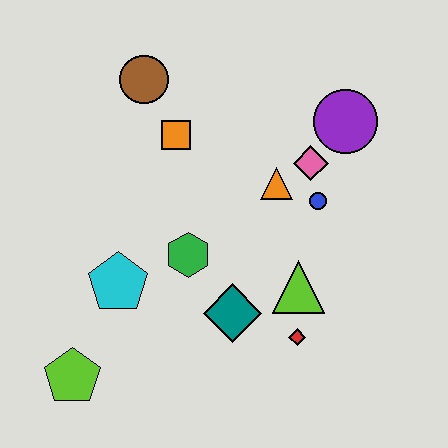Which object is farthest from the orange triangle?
The lime pentagon is farthest from the orange triangle.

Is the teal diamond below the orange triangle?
Yes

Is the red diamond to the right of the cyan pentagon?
Yes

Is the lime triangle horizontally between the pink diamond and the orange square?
Yes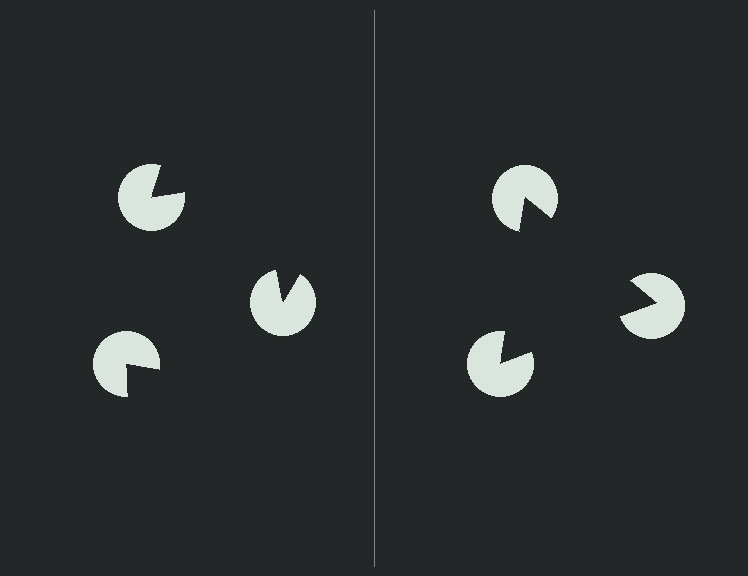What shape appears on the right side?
An illusory triangle.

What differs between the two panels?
The pac-man discs are positioned identically on both sides; only the wedge orientations differ. On the right they align to a triangle; on the left they are misaligned.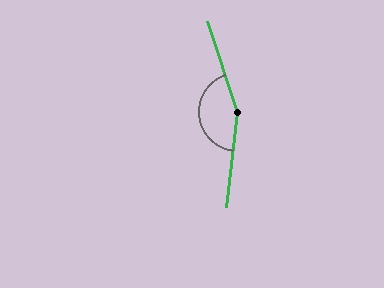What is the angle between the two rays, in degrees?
Approximately 154 degrees.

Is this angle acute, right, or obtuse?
It is obtuse.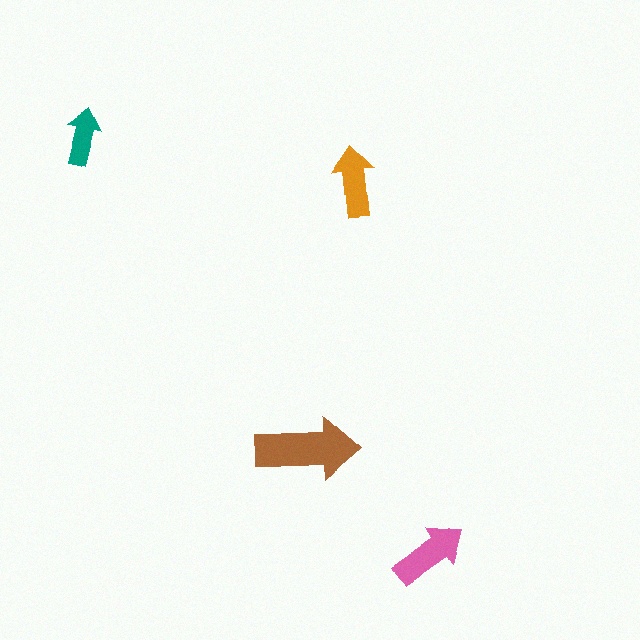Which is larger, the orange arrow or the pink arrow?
The pink one.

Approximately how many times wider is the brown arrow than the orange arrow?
About 1.5 times wider.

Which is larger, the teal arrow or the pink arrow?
The pink one.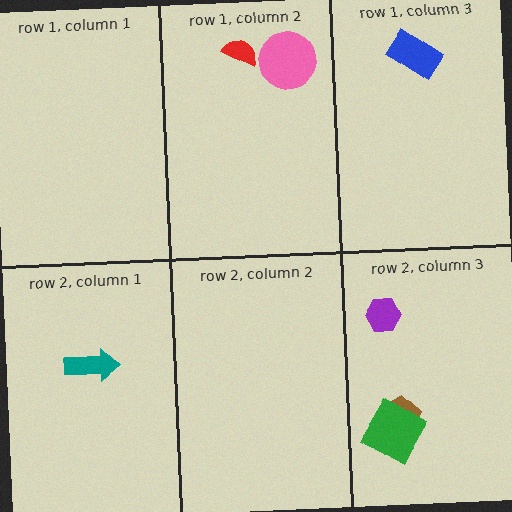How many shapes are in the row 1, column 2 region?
2.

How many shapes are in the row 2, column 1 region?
1.